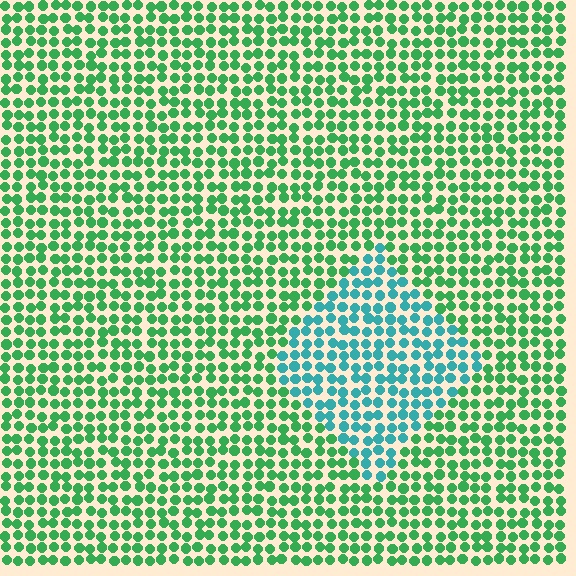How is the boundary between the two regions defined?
The boundary is defined purely by a slight shift in hue (about 46 degrees). Spacing, size, and orientation are identical on both sides.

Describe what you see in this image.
The image is filled with small green elements in a uniform arrangement. A diamond-shaped region is visible where the elements are tinted to a slightly different hue, forming a subtle color boundary.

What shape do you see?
I see a diamond.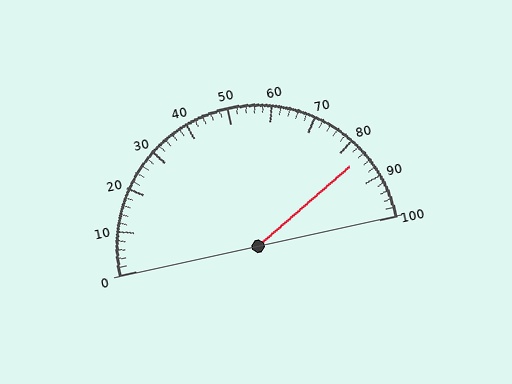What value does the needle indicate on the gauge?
The needle indicates approximately 84.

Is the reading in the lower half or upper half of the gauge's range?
The reading is in the upper half of the range (0 to 100).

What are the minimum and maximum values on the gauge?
The gauge ranges from 0 to 100.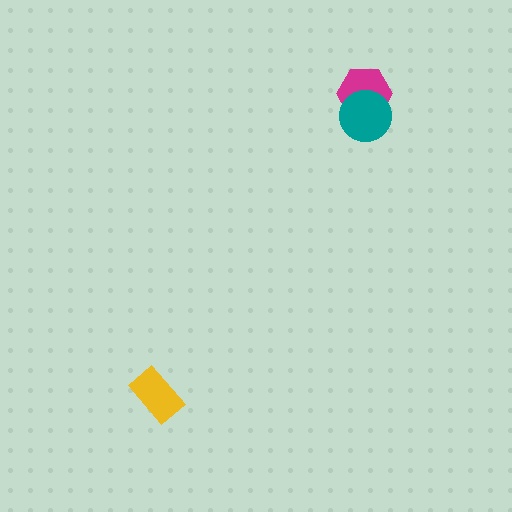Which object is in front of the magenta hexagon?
The teal circle is in front of the magenta hexagon.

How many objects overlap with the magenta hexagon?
1 object overlaps with the magenta hexagon.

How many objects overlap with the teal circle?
1 object overlaps with the teal circle.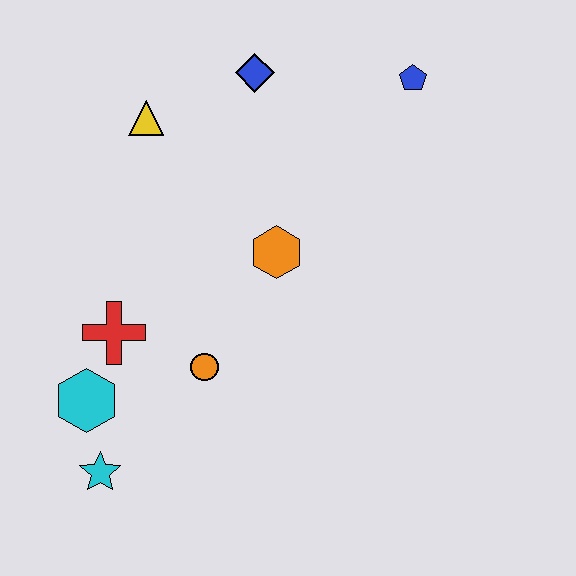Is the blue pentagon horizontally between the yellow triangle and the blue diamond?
No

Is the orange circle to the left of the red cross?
No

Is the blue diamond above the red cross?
Yes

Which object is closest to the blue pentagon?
The blue diamond is closest to the blue pentagon.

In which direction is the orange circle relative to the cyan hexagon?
The orange circle is to the right of the cyan hexagon.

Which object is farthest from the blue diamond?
The cyan star is farthest from the blue diamond.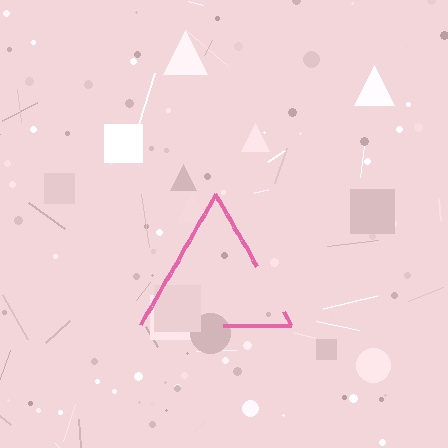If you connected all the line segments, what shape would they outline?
They would outline a triangle.